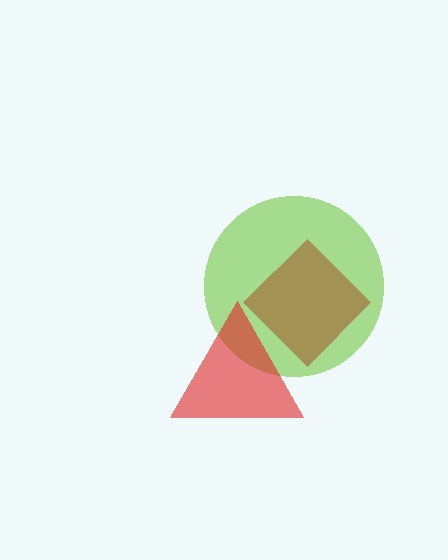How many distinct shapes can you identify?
There are 3 distinct shapes: a lime circle, a brown diamond, a red triangle.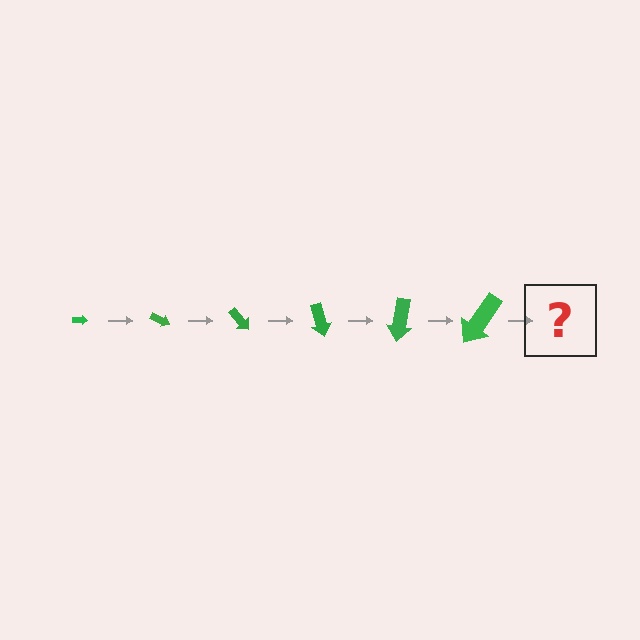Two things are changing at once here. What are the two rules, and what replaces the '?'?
The two rules are that the arrow grows larger each step and it rotates 25 degrees each step. The '?' should be an arrow, larger than the previous one and rotated 150 degrees from the start.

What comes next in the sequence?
The next element should be an arrow, larger than the previous one and rotated 150 degrees from the start.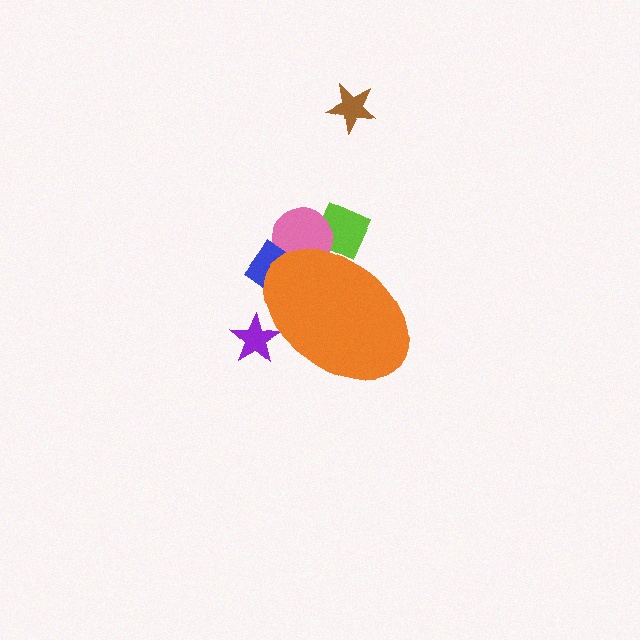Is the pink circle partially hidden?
Yes, the pink circle is partially hidden behind the orange ellipse.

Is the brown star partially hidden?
No, the brown star is fully visible.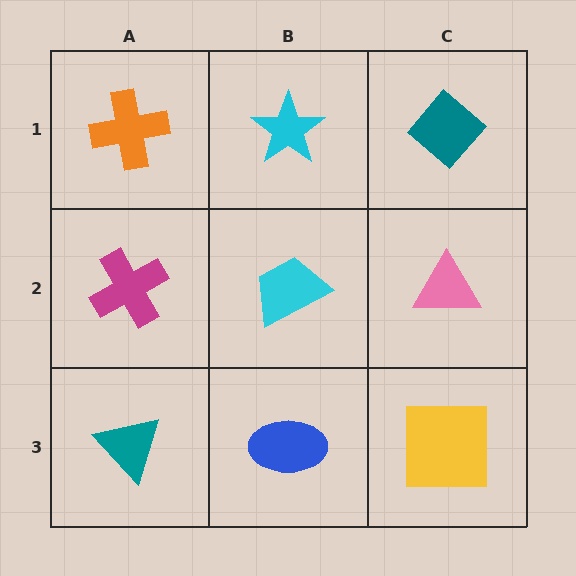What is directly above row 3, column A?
A magenta cross.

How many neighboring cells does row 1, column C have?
2.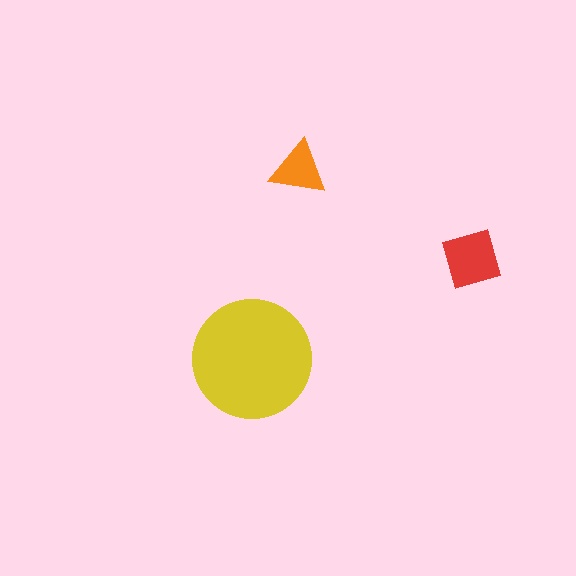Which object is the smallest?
The orange triangle.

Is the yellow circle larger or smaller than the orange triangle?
Larger.